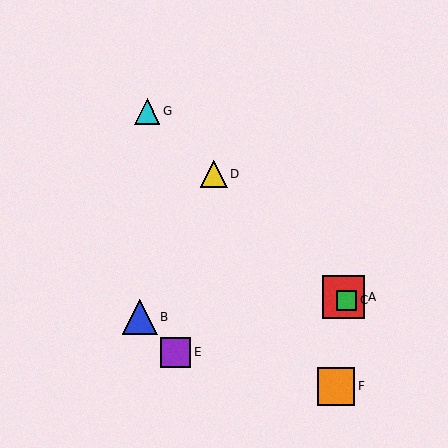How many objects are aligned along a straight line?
4 objects (A, C, D, G) are aligned along a straight line.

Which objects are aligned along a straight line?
Objects A, C, D, G are aligned along a straight line.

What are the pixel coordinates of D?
Object D is at (214, 174).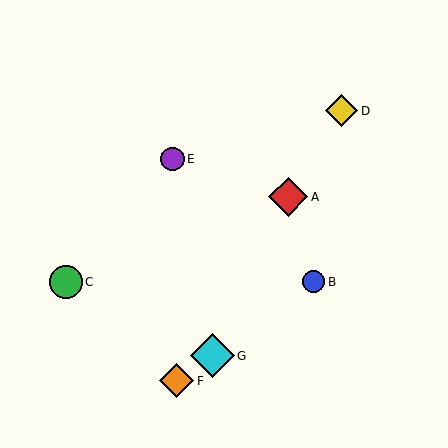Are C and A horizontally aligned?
No, C is at y≈282 and A is at y≈197.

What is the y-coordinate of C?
Object C is at y≈282.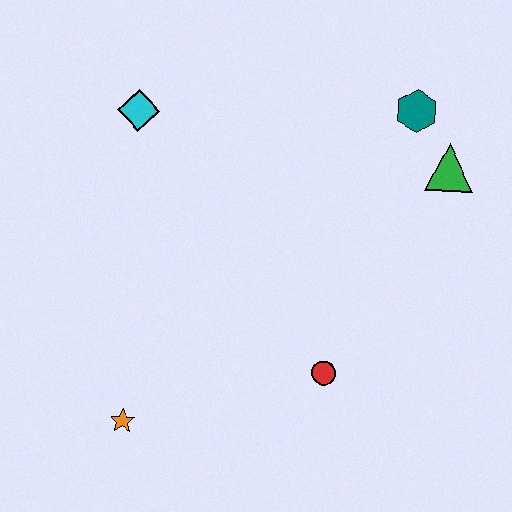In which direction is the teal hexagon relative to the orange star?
The teal hexagon is above the orange star.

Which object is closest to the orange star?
The red circle is closest to the orange star.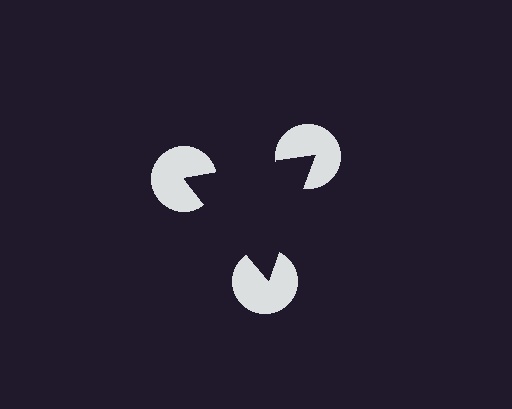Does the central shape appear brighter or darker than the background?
It typically appears slightly darker than the background, even though no actual brightness change is drawn.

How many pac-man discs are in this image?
There are 3 — one at each vertex of the illusory triangle.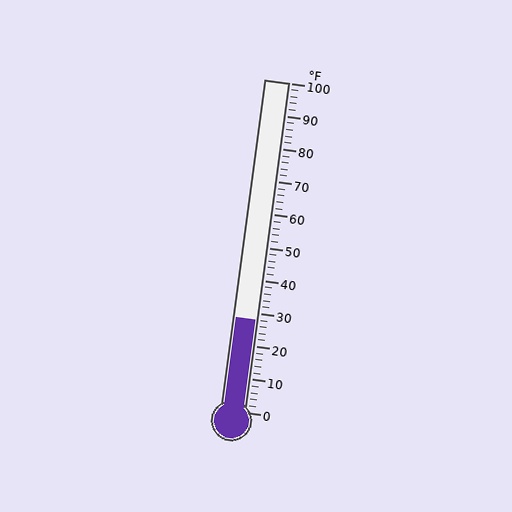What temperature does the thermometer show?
The thermometer shows approximately 28°F.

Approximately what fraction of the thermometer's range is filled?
The thermometer is filled to approximately 30% of its range.